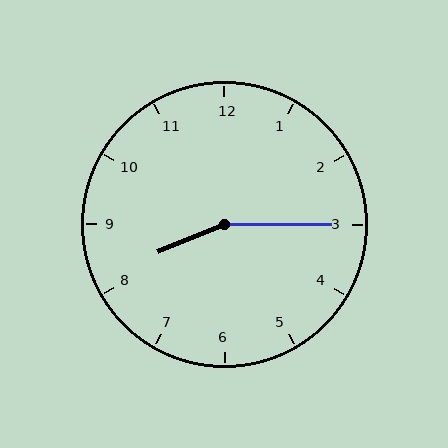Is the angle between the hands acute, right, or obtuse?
It is obtuse.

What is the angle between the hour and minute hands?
Approximately 158 degrees.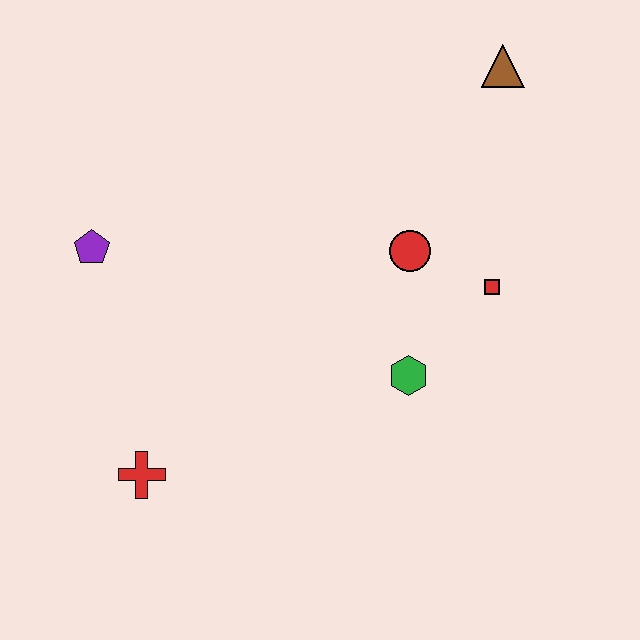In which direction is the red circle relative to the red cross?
The red circle is to the right of the red cross.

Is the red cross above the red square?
No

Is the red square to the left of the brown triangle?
Yes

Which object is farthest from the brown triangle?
The red cross is farthest from the brown triangle.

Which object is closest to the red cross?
The purple pentagon is closest to the red cross.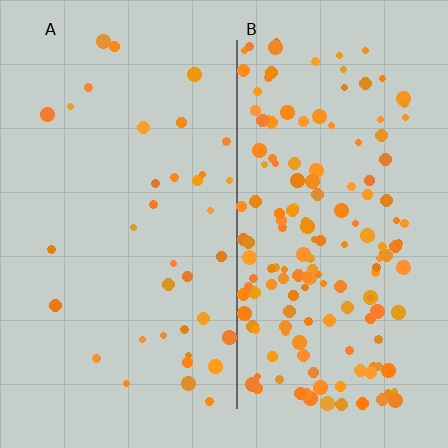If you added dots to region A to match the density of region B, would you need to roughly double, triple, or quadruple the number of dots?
Approximately quadruple.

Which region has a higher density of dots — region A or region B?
B (the right).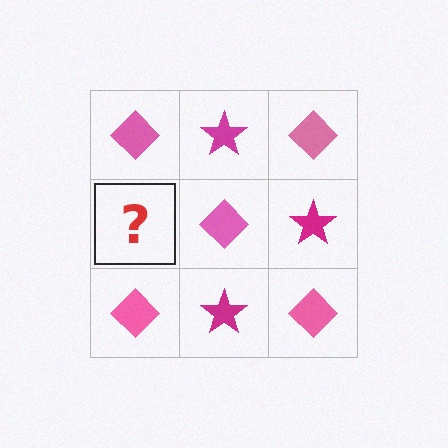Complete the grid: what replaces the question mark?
The question mark should be replaced with a magenta star.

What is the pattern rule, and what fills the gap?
The rule is that it alternates pink diamond and magenta star in a checkerboard pattern. The gap should be filled with a magenta star.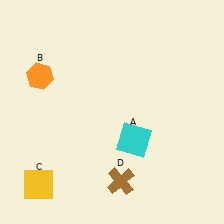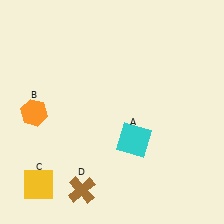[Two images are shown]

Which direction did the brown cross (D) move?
The brown cross (D) moved left.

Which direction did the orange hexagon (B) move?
The orange hexagon (B) moved down.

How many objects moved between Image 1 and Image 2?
2 objects moved between the two images.